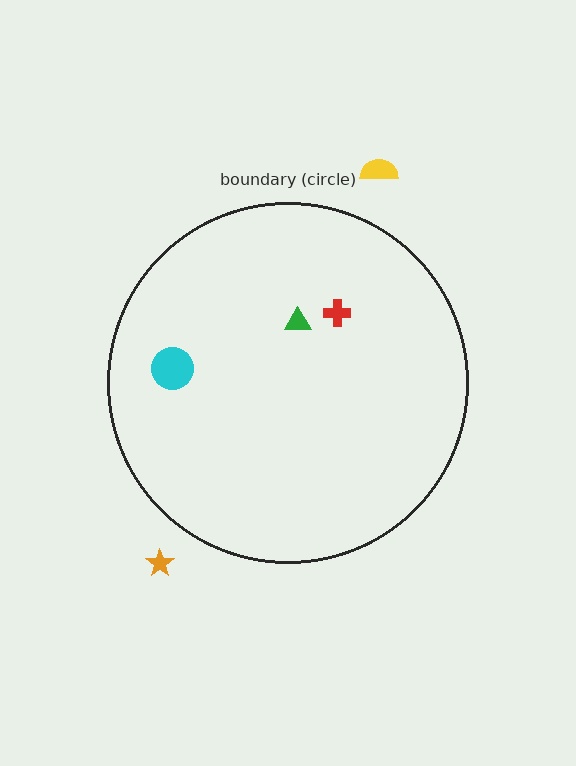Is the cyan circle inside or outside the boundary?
Inside.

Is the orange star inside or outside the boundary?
Outside.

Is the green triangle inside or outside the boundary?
Inside.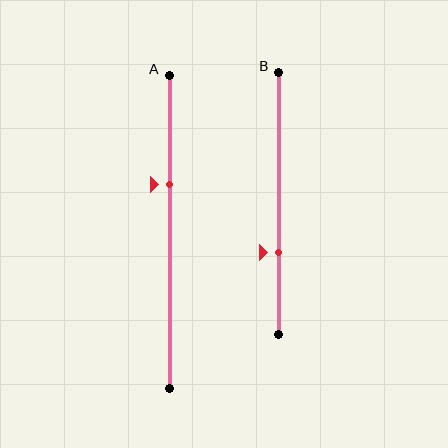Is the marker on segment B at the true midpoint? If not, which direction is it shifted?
No, the marker on segment B is shifted downward by about 19% of the segment length.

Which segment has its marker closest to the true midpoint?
Segment A has its marker closest to the true midpoint.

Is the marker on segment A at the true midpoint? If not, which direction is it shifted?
No, the marker on segment A is shifted upward by about 15% of the segment length.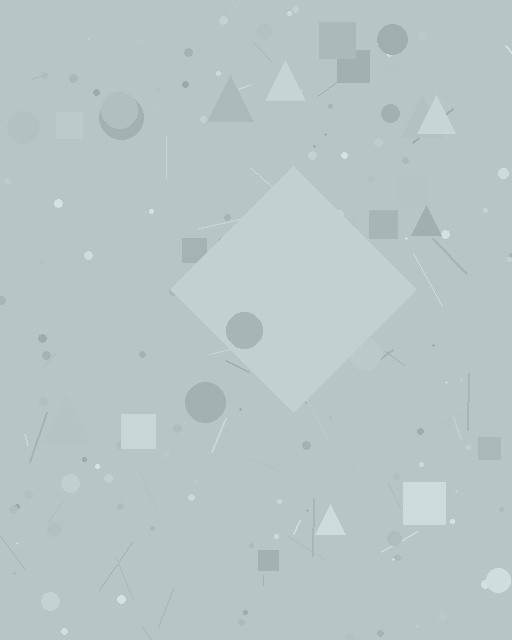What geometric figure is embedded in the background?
A diamond is embedded in the background.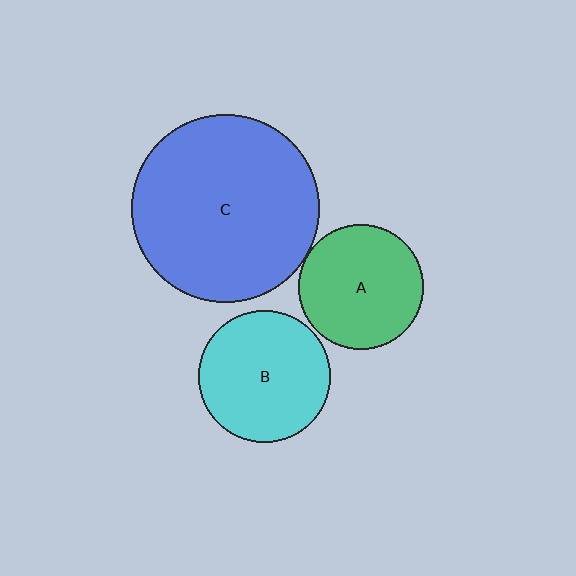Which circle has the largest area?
Circle C (blue).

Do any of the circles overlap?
No, none of the circles overlap.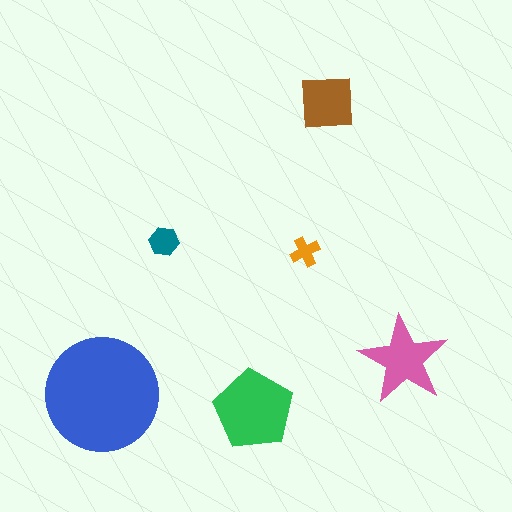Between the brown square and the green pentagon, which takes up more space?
The green pentagon.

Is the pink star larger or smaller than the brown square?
Larger.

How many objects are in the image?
There are 6 objects in the image.